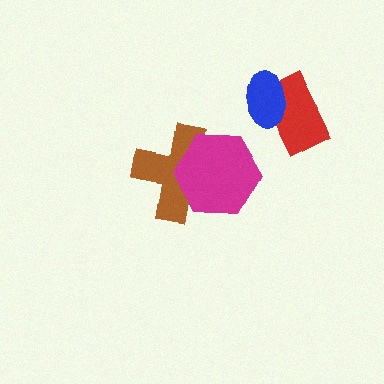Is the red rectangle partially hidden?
Yes, it is partially covered by another shape.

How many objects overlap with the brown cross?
1 object overlaps with the brown cross.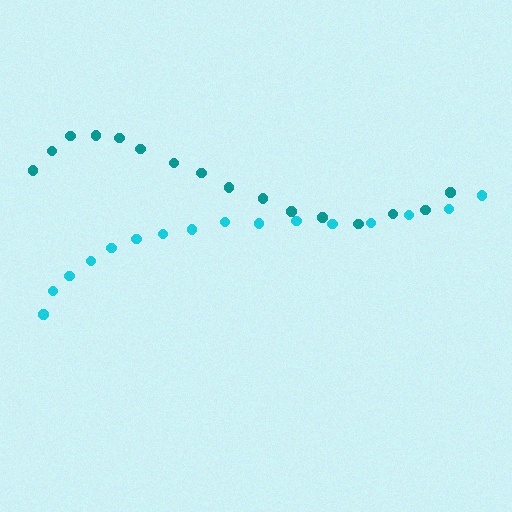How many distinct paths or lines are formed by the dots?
There are 2 distinct paths.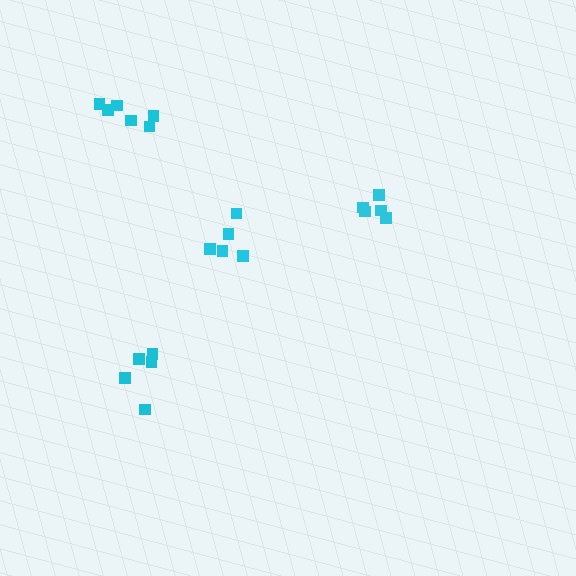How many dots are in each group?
Group 1: 5 dots, Group 2: 5 dots, Group 3: 5 dots, Group 4: 6 dots (21 total).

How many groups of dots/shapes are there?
There are 4 groups.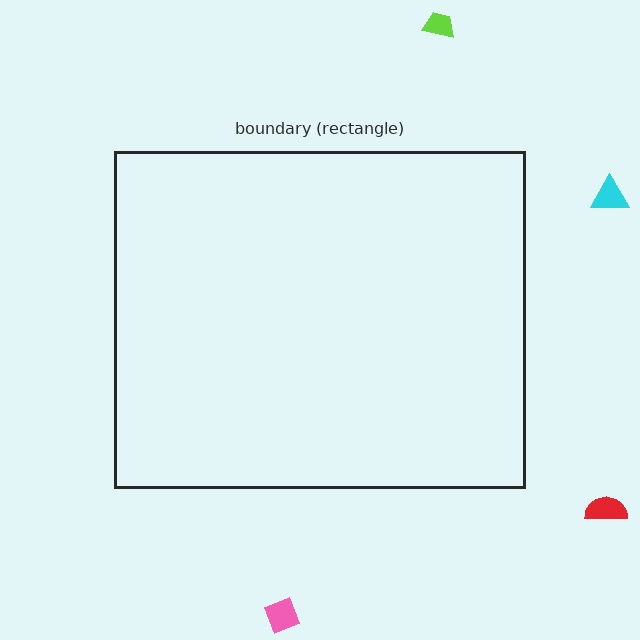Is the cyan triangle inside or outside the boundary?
Outside.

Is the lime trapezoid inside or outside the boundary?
Outside.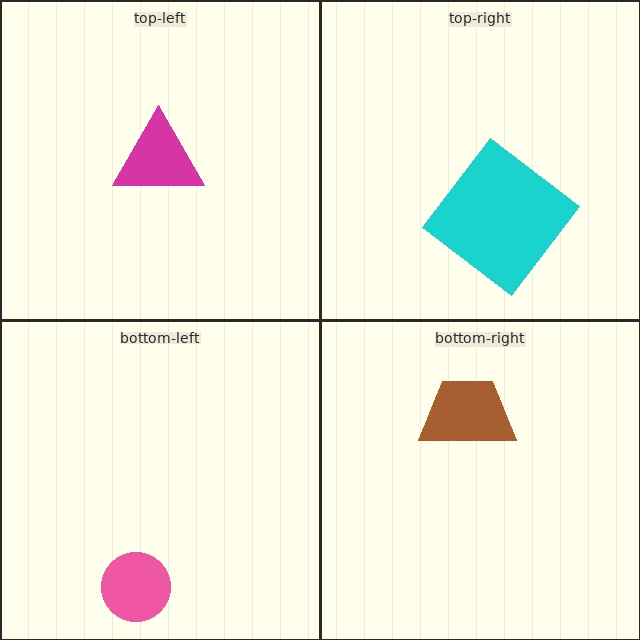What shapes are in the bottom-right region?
The brown trapezoid.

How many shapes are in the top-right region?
1.